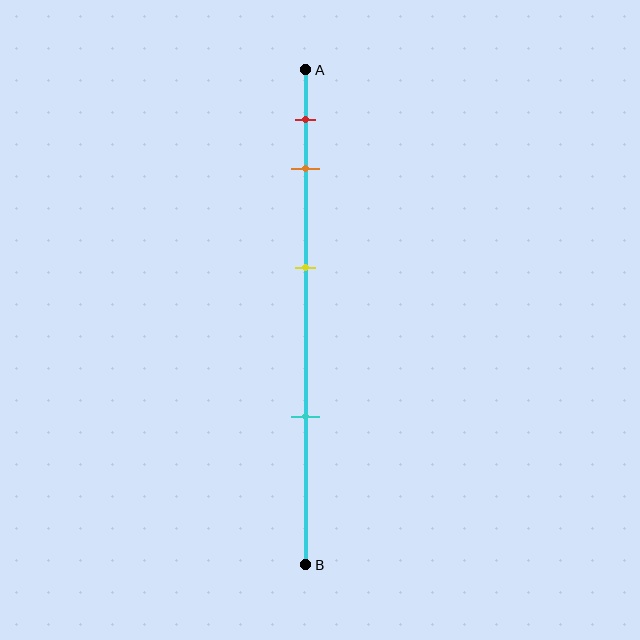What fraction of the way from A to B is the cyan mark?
The cyan mark is approximately 70% (0.7) of the way from A to B.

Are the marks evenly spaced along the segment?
No, the marks are not evenly spaced.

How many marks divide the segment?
There are 4 marks dividing the segment.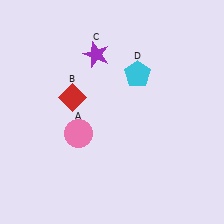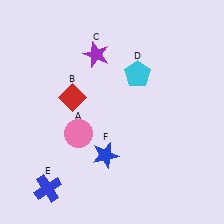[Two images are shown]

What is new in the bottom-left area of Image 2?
A blue star (F) was added in the bottom-left area of Image 2.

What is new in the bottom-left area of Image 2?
A blue cross (E) was added in the bottom-left area of Image 2.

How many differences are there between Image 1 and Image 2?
There are 2 differences between the two images.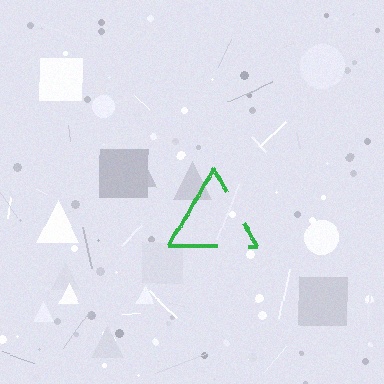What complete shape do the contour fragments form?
The contour fragments form a triangle.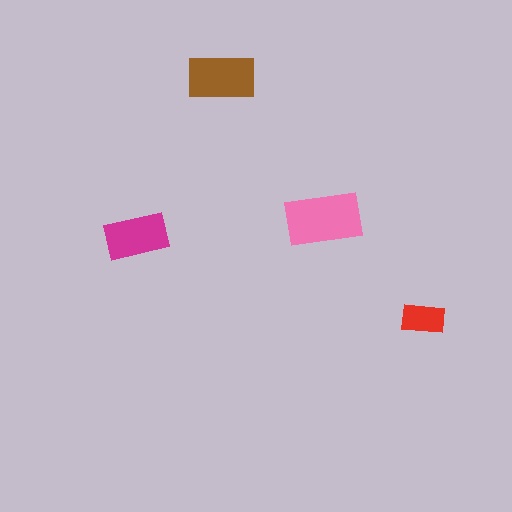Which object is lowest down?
The red rectangle is bottommost.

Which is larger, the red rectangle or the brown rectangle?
The brown one.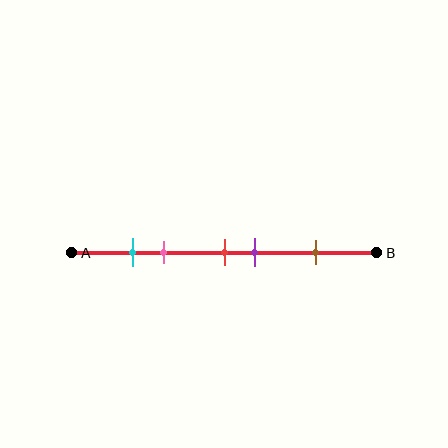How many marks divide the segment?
There are 5 marks dividing the segment.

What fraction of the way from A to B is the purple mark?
The purple mark is approximately 60% (0.6) of the way from A to B.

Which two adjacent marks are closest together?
The cyan and pink marks are the closest adjacent pair.